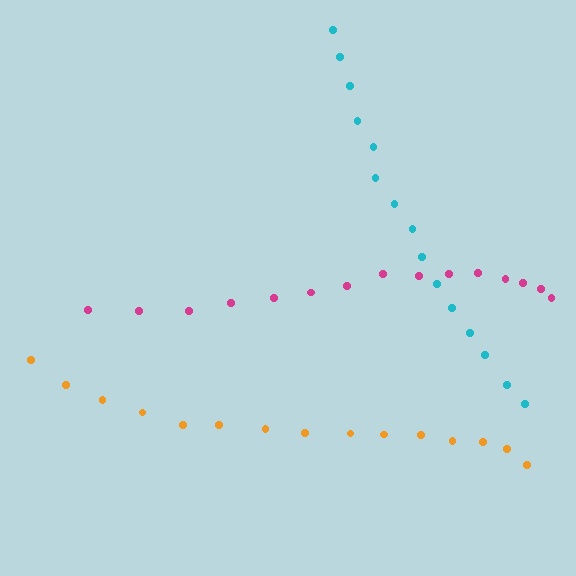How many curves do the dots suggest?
There are 3 distinct paths.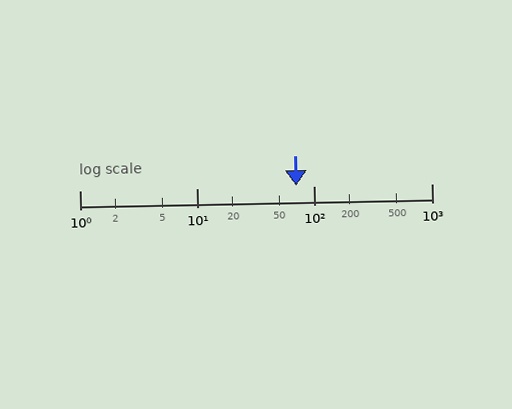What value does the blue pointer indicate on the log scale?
The pointer indicates approximately 70.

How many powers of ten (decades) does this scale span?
The scale spans 3 decades, from 1 to 1000.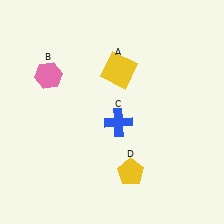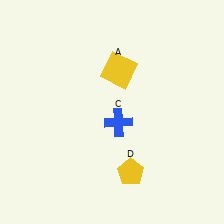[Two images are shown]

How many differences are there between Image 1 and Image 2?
There is 1 difference between the two images.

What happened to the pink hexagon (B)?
The pink hexagon (B) was removed in Image 2. It was in the top-left area of Image 1.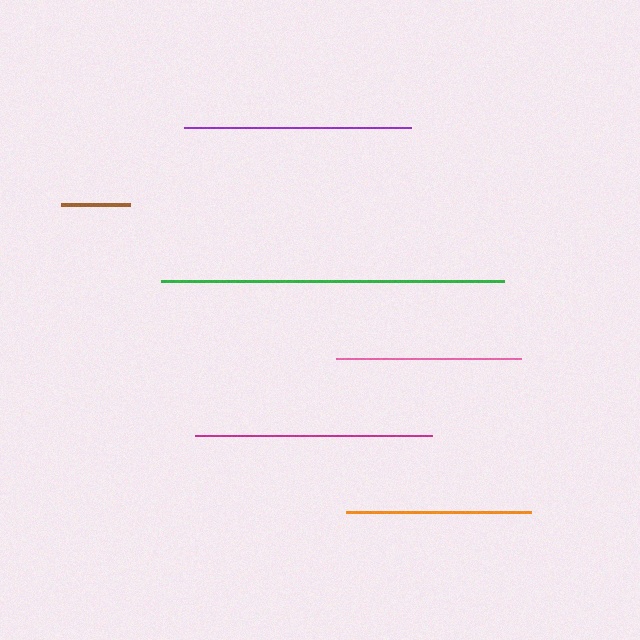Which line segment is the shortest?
The brown line is the shortest at approximately 68 pixels.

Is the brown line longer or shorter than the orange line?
The orange line is longer than the brown line.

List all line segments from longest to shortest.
From longest to shortest: green, magenta, purple, pink, orange, brown.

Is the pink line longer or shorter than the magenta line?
The magenta line is longer than the pink line.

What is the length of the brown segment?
The brown segment is approximately 68 pixels long.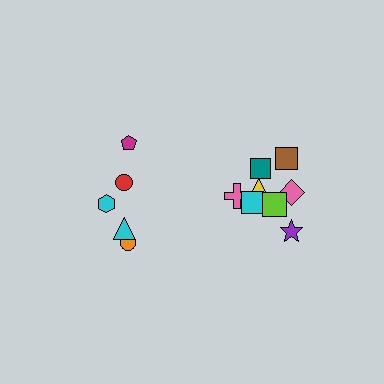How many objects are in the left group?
There are 5 objects.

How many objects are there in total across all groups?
There are 13 objects.